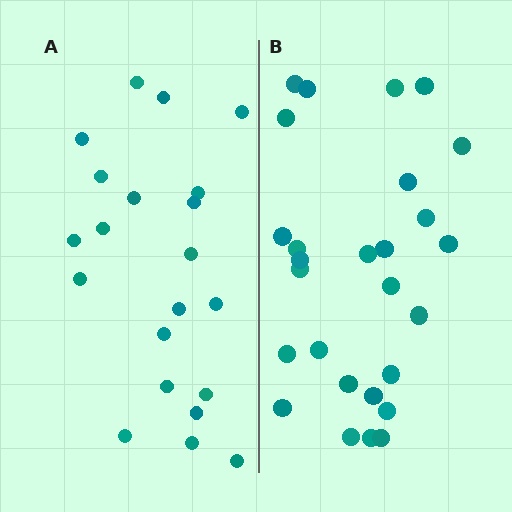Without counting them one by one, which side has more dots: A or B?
Region B (the right region) has more dots.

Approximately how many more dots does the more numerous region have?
Region B has about 6 more dots than region A.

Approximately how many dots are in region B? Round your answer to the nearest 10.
About 30 dots. (The exact count is 27, which rounds to 30.)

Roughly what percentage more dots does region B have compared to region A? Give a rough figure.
About 30% more.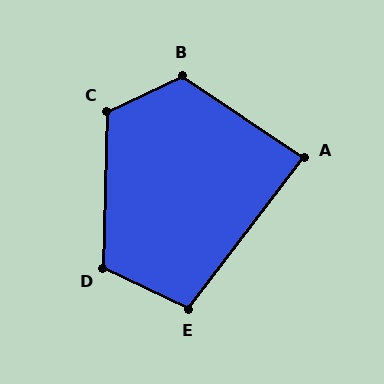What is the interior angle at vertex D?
Approximately 114 degrees (obtuse).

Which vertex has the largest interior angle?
B, at approximately 120 degrees.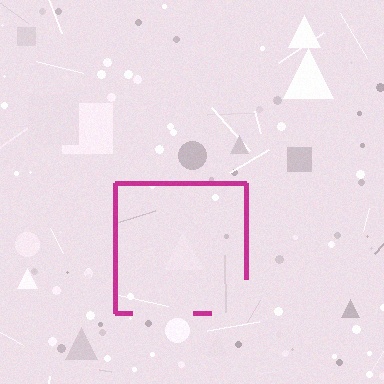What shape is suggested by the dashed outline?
The dashed outline suggests a square.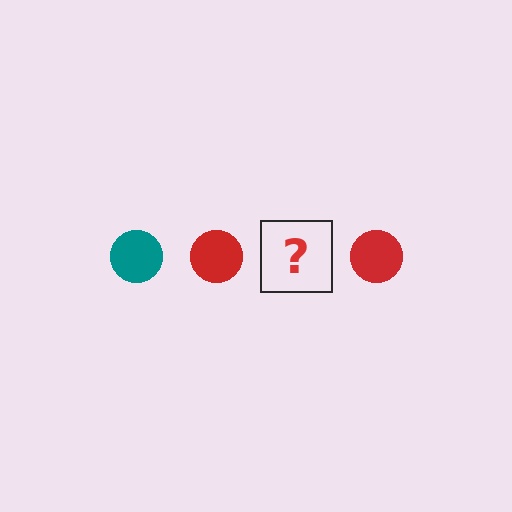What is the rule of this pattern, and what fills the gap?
The rule is that the pattern cycles through teal, red circles. The gap should be filled with a teal circle.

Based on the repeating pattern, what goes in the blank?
The blank should be a teal circle.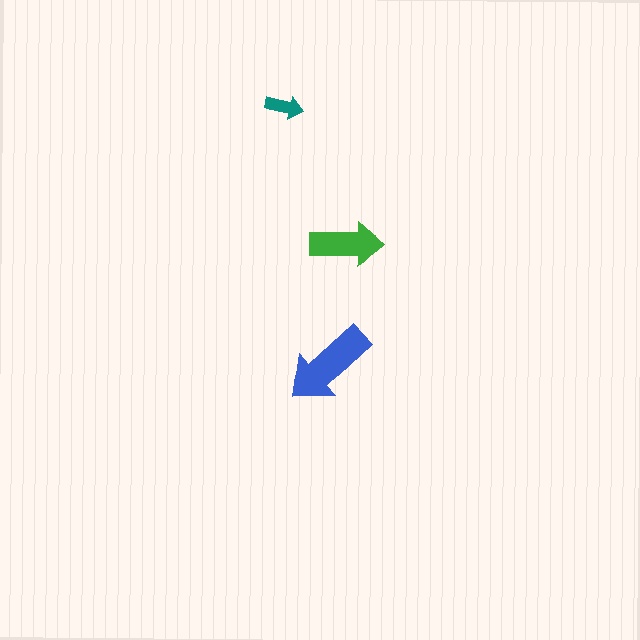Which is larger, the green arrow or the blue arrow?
The blue one.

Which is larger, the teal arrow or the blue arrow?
The blue one.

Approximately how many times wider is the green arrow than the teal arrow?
About 2 times wider.